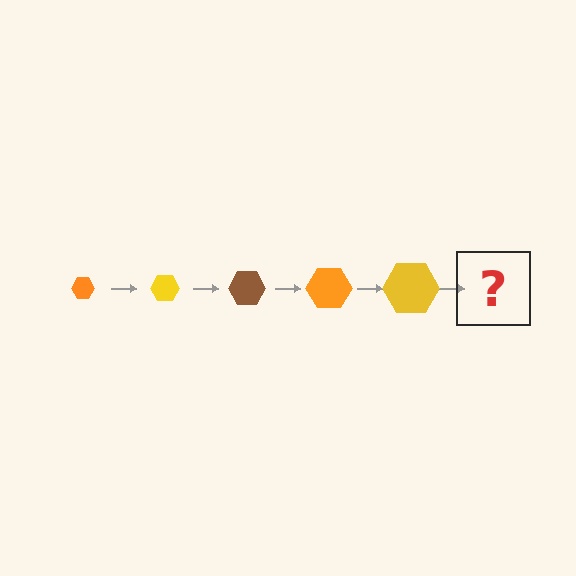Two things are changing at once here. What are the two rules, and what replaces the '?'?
The two rules are that the hexagon grows larger each step and the color cycles through orange, yellow, and brown. The '?' should be a brown hexagon, larger than the previous one.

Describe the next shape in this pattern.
It should be a brown hexagon, larger than the previous one.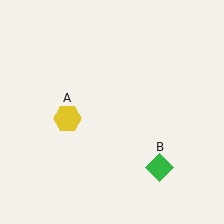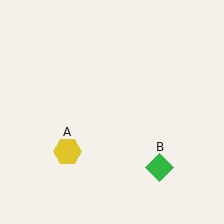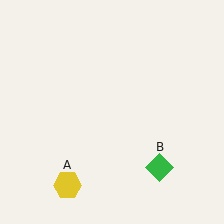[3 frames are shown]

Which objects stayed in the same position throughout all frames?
Green diamond (object B) remained stationary.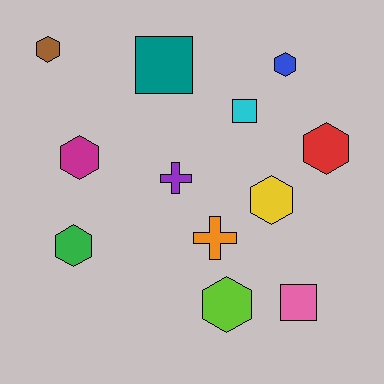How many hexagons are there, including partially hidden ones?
There are 7 hexagons.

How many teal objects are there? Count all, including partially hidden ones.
There is 1 teal object.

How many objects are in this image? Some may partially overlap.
There are 12 objects.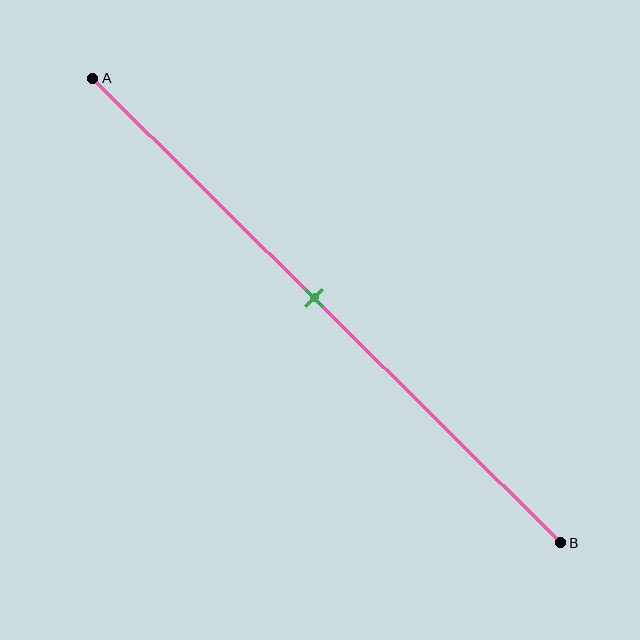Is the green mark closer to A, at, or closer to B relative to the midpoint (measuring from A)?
The green mark is approximately at the midpoint of segment AB.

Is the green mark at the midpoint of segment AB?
Yes, the mark is approximately at the midpoint.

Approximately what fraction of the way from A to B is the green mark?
The green mark is approximately 45% of the way from A to B.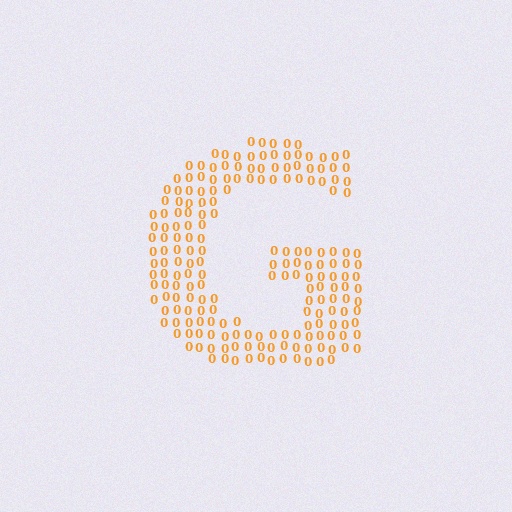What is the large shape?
The large shape is the letter G.